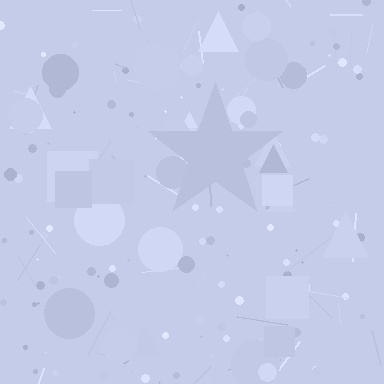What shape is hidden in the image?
A star is hidden in the image.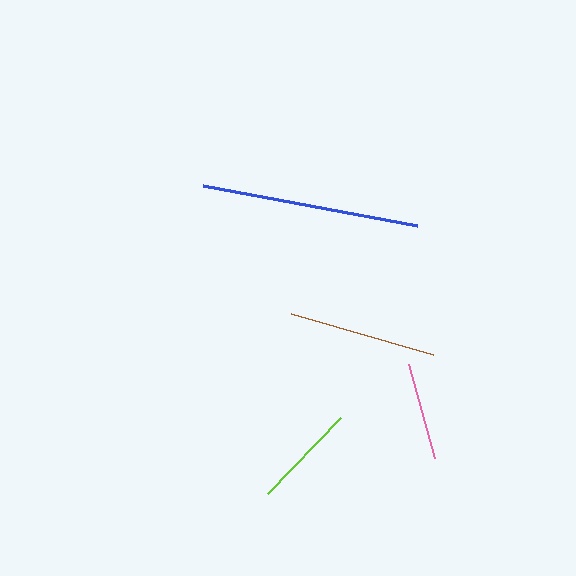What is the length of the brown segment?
The brown segment is approximately 148 pixels long.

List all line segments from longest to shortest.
From longest to shortest: blue, brown, lime, pink.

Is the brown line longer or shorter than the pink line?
The brown line is longer than the pink line.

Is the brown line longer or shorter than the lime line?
The brown line is longer than the lime line.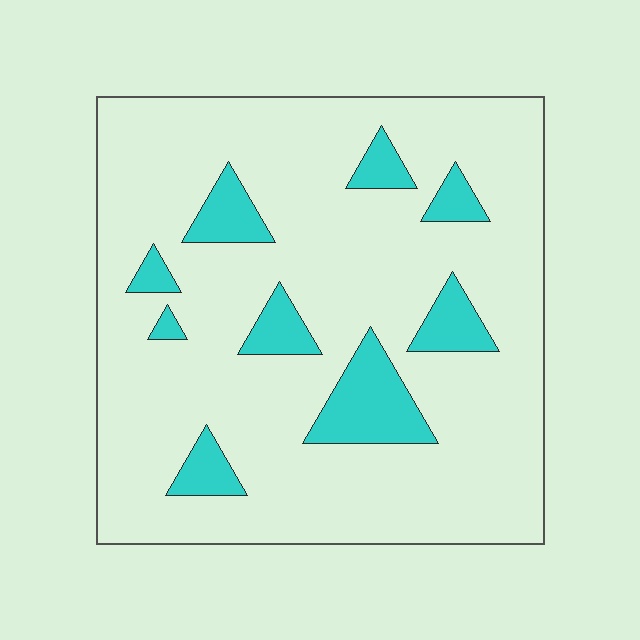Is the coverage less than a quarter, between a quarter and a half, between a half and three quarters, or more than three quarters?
Less than a quarter.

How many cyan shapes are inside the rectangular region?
9.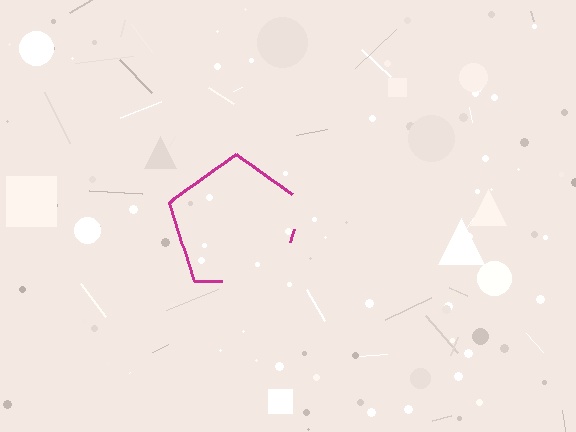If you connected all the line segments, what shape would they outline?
They would outline a pentagon.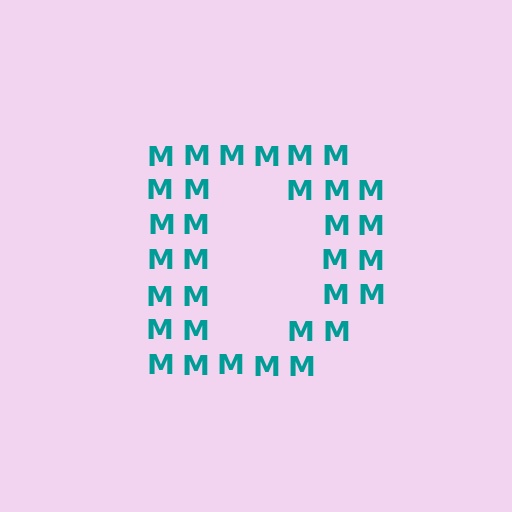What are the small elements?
The small elements are letter M's.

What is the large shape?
The large shape is the letter D.